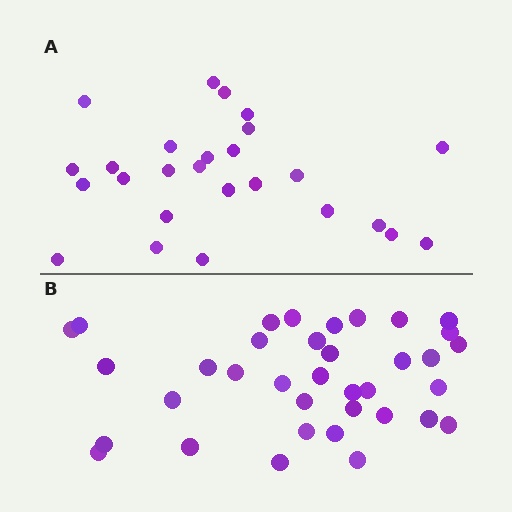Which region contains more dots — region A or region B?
Region B (the bottom region) has more dots.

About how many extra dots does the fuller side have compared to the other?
Region B has roughly 10 or so more dots than region A.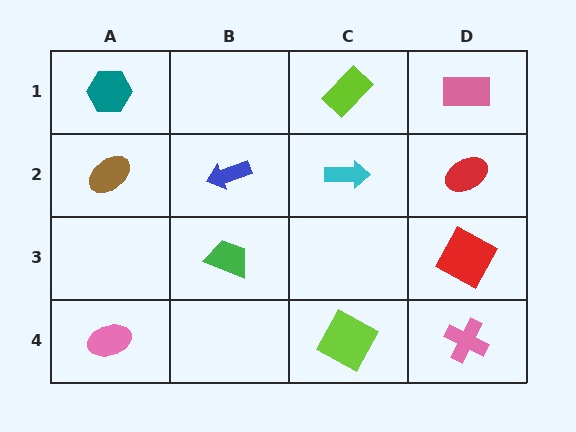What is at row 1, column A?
A teal hexagon.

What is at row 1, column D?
A pink rectangle.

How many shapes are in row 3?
2 shapes.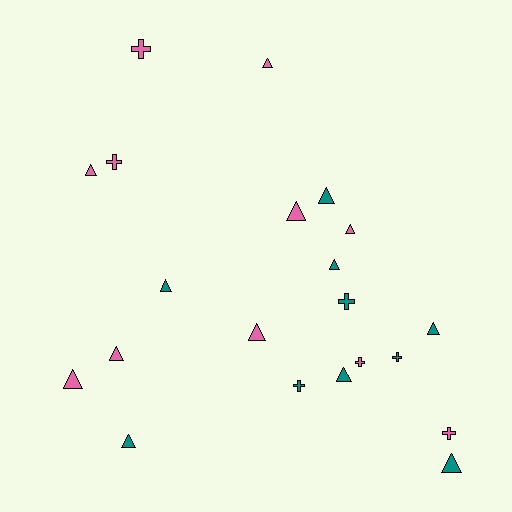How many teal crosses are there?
There are 3 teal crosses.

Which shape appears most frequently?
Triangle, with 14 objects.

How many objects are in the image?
There are 21 objects.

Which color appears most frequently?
Pink, with 11 objects.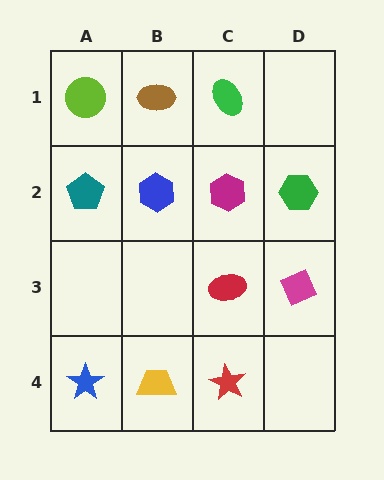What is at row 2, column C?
A magenta hexagon.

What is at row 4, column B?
A yellow trapezoid.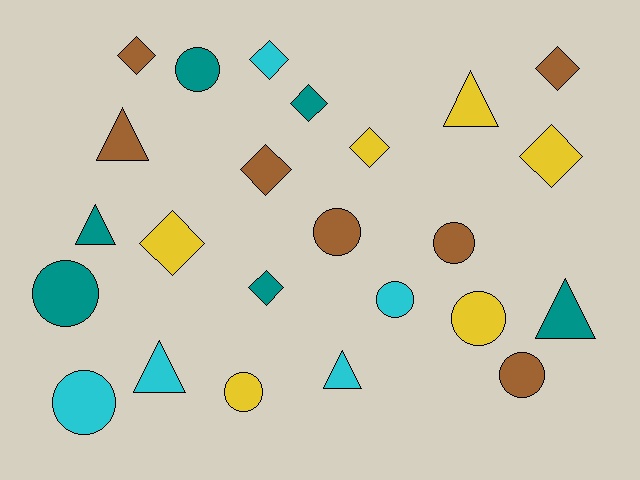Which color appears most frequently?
Brown, with 7 objects.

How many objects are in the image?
There are 24 objects.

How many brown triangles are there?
There is 1 brown triangle.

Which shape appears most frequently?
Circle, with 9 objects.